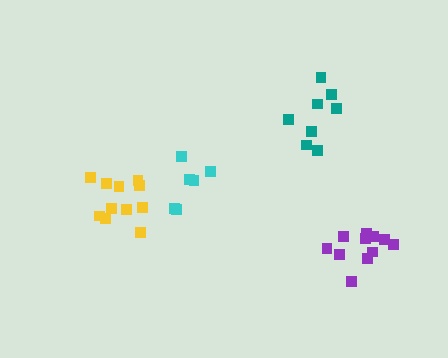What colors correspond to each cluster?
The clusters are colored: teal, yellow, purple, cyan.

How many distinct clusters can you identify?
There are 4 distinct clusters.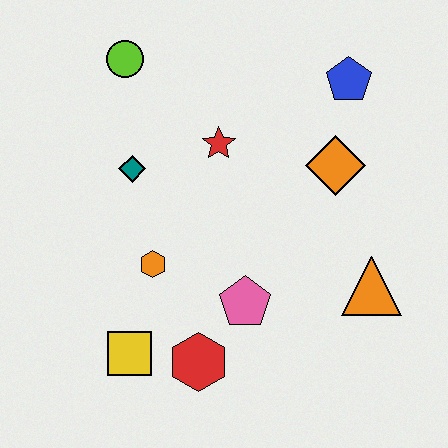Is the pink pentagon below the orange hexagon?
Yes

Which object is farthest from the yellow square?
The blue pentagon is farthest from the yellow square.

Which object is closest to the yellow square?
The red hexagon is closest to the yellow square.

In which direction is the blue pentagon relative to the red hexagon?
The blue pentagon is above the red hexagon.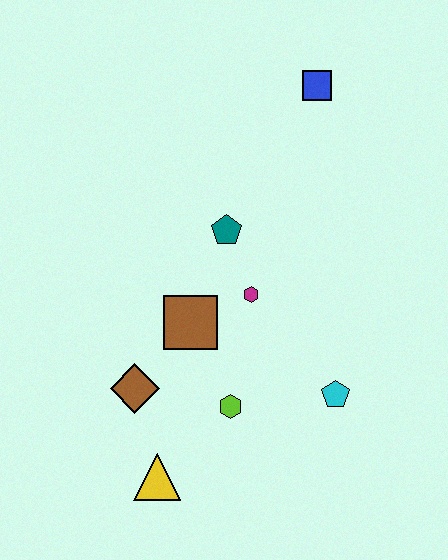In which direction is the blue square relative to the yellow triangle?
The blue square is above the yellow triangle.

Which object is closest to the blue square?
The teal pentagon is closest to the blue square.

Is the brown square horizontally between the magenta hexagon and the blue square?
No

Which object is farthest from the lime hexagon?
The blue square is farthest from the lime hexagon.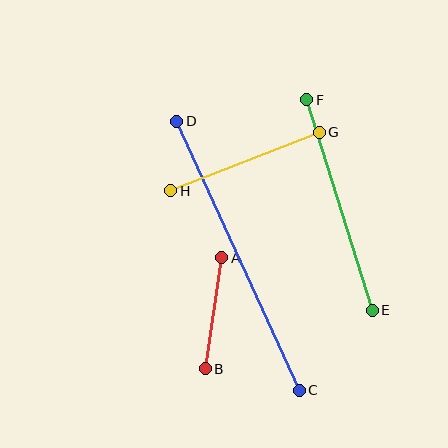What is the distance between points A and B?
The distance is approximately 112 pixels.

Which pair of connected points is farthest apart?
Points C and D are farthest apart.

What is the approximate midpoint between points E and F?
The midpoint is at approximately (339, 205) pixels.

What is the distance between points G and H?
The distance is approximately 159 pixels.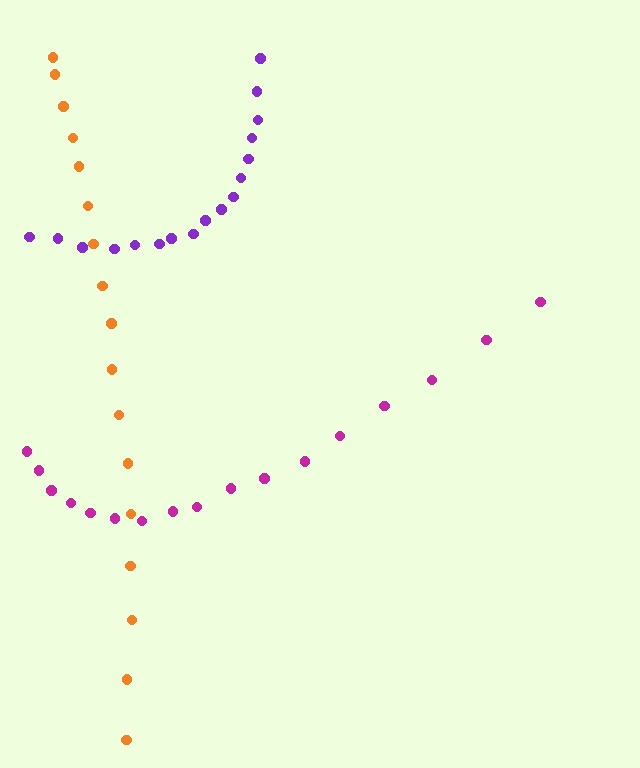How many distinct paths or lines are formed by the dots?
There are 3 distinct paths.